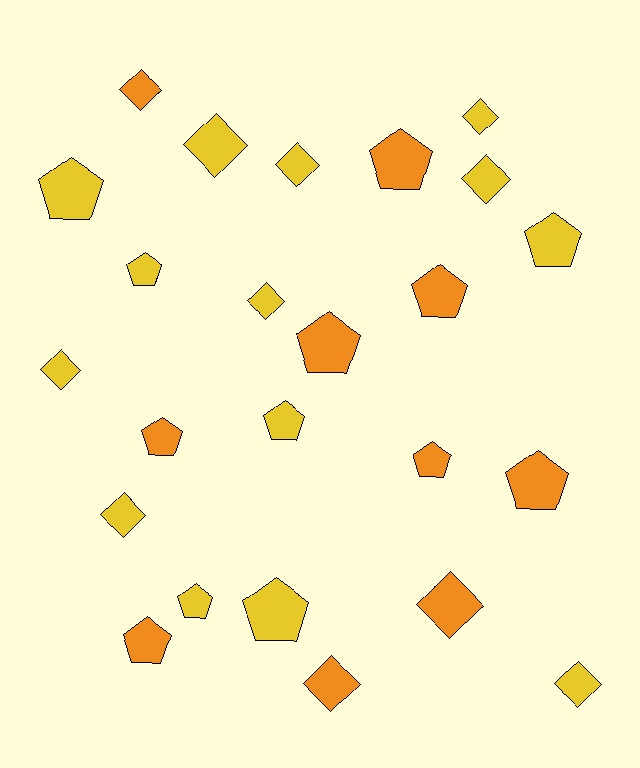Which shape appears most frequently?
Pentagon, with 13 objects.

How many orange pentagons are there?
There are 7 orange pentagons.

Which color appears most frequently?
Yellow, with 14 objects.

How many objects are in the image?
There are 24 objects.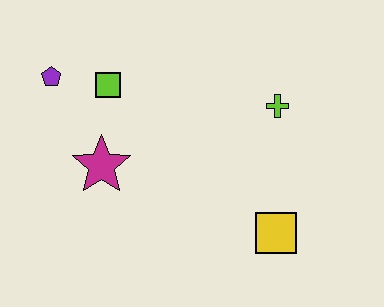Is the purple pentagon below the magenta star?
No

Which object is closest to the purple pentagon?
The lime square is closest to the purple pentagon.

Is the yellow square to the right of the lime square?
Yes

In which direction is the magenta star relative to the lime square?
The magenta star is below the lime square.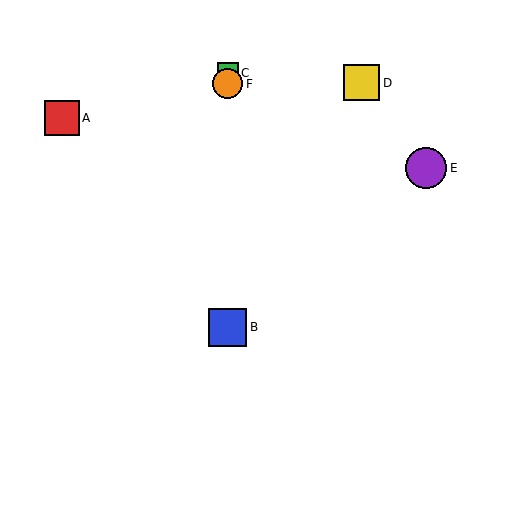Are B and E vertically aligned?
No, B is at x≈228 and E is at x≈426.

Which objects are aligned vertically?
Objects B, C, F are aligned vertically.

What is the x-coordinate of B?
Object B is at x≈228.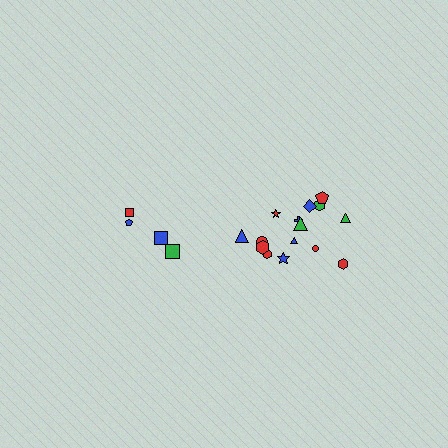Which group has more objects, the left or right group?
The right group.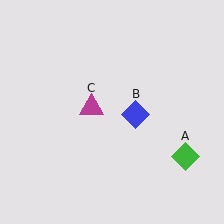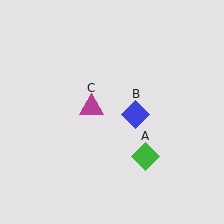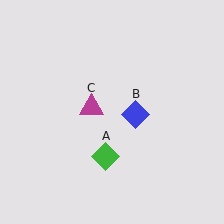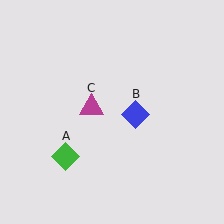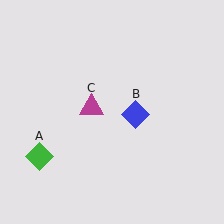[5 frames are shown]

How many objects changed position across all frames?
1 object changed position: green diamond (object A).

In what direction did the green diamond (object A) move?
The green diamond (object A) moved left.